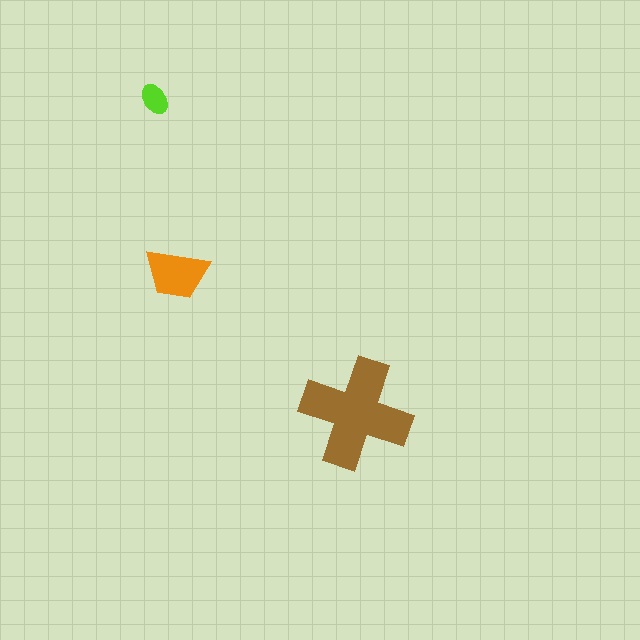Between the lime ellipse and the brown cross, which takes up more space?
The brown cross.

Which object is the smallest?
The lime ellipse.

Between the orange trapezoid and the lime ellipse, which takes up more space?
The orange trapezoid.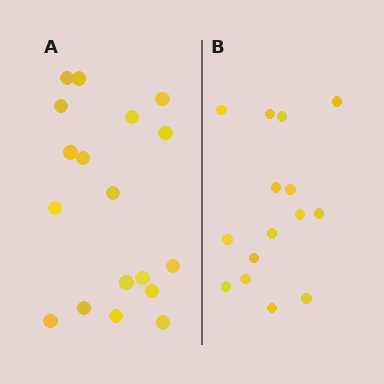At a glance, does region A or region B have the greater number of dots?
Region A (the left region) has more dots.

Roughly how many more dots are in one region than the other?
Region A has just a few more — roughly 2 or 3 more dots than region B.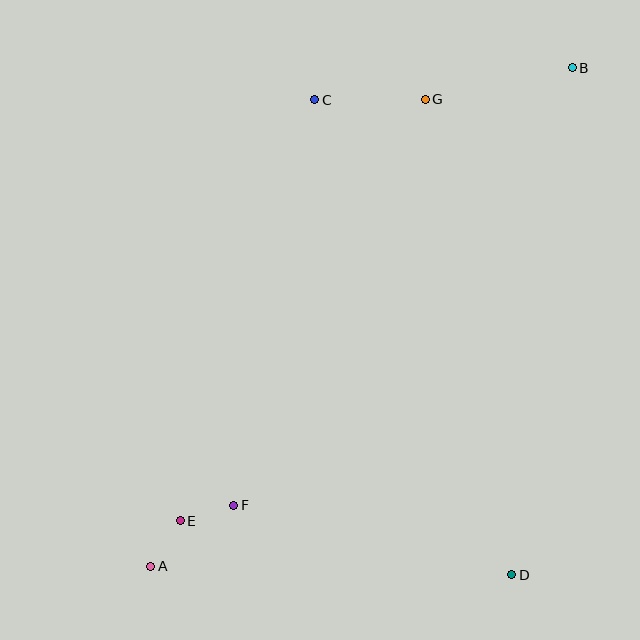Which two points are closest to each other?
Points A and E are closest to each other.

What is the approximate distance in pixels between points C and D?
The distance between C and D is approximately 514 pixels.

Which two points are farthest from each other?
Points A and B are farthest from each other.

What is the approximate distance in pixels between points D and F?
The distance between D and F is approximately 287 pixels.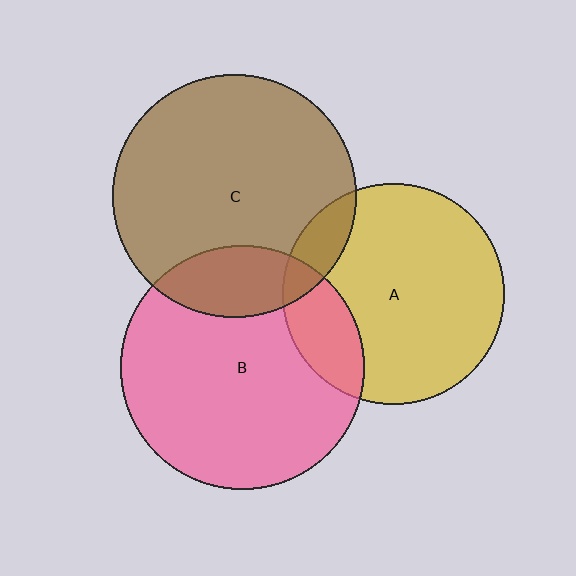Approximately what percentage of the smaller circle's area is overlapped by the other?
Approximately 10%.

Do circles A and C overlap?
Yes.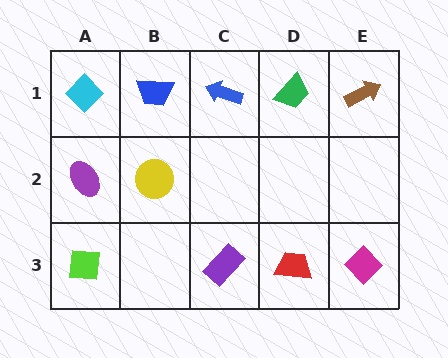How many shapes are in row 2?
2 shapes.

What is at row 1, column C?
A blue arrow.